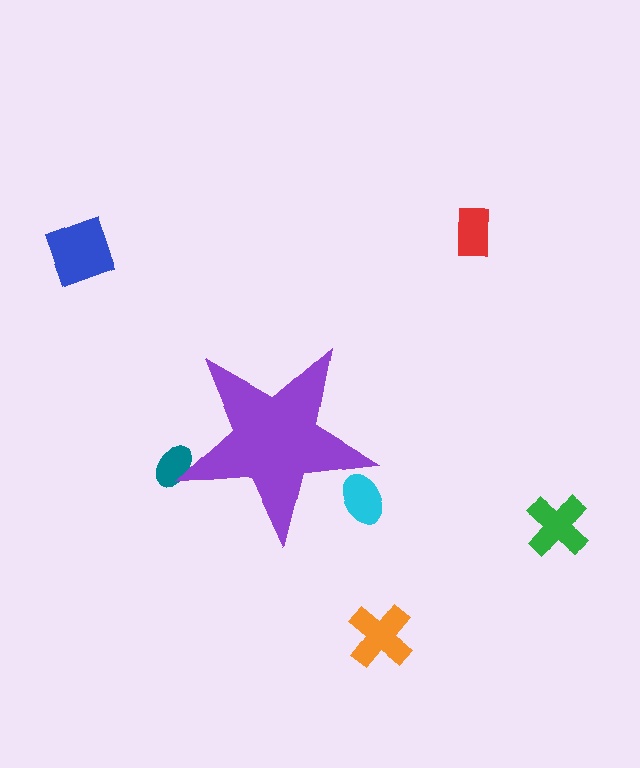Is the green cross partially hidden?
No, the green cross is fully visible.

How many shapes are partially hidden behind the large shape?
2 shapes are partially hidden.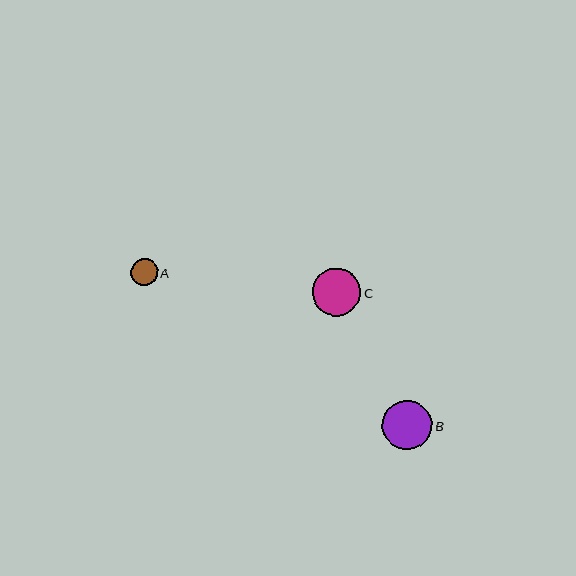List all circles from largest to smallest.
From largest to smallest: B, C, A.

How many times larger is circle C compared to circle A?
Circle C is approximately 1.8 times the size of circle A.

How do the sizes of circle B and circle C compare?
Circle B and circle C are approximately the same size.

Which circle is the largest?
Circle B is the largest with a size of approximately 50 pixels.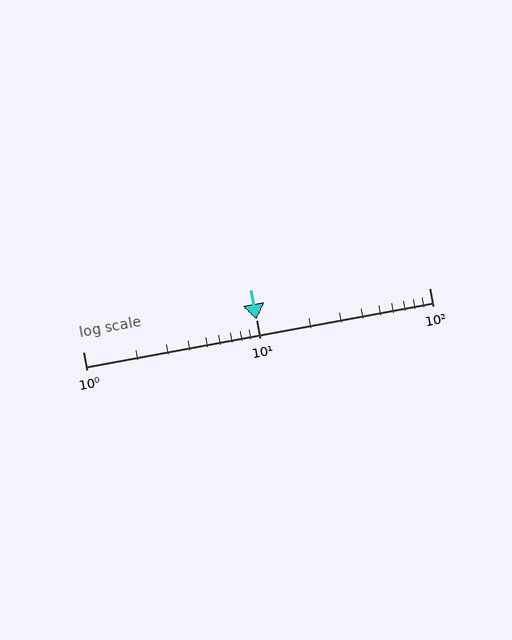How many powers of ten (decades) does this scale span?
The scale spans 2 decades, from 1 to 100.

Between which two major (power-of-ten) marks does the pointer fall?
The pointer is between 10 and 100.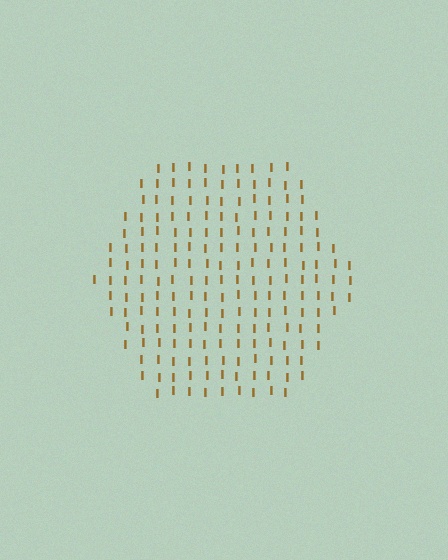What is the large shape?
The large shape is a hexagon.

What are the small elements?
The small elements are letter I's.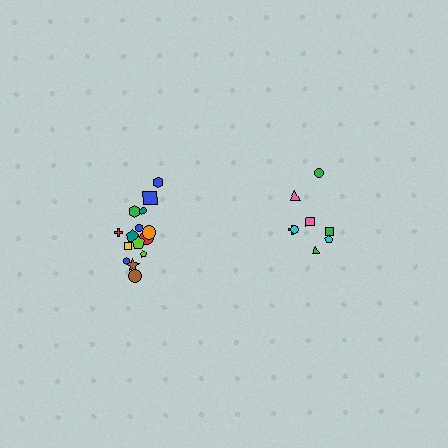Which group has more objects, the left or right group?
The left group.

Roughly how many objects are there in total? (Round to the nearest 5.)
Roughly 25 objects in total.